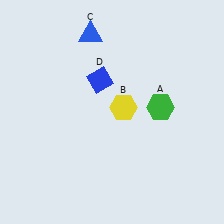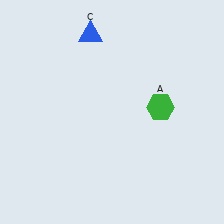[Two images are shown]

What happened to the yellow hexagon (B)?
The yellow hexagon (B) was removed in Image 2. It was in the top-right area of Image 1.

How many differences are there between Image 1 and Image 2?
There are 2 differences between the two images.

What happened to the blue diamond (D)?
The blue diamond (D) was removed in Image 2. It was in the top-left area of Image 1.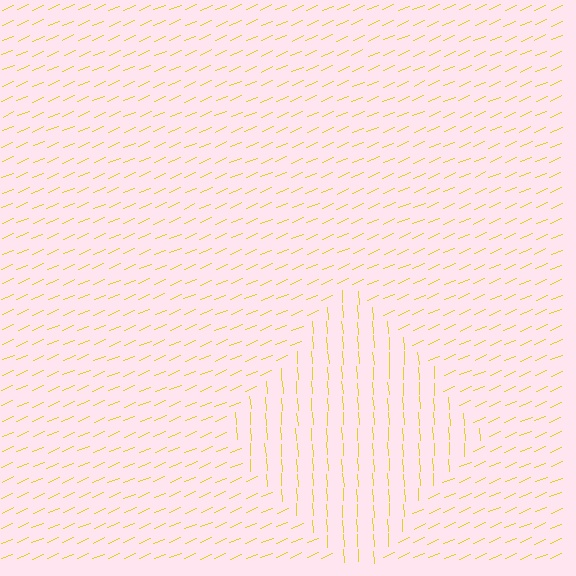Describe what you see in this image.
The image is filled with small yellow line segments. A diamond region in the image has lines oriented differently from the surrounding lines, creating a visible texture boundary.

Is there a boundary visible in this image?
Yes, there is a texture boundary formed by a change in line orientation.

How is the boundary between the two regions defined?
The boundary is defined purely by a change in line orientation (approximately 71 degrees difference). All lines are the same color and thickness.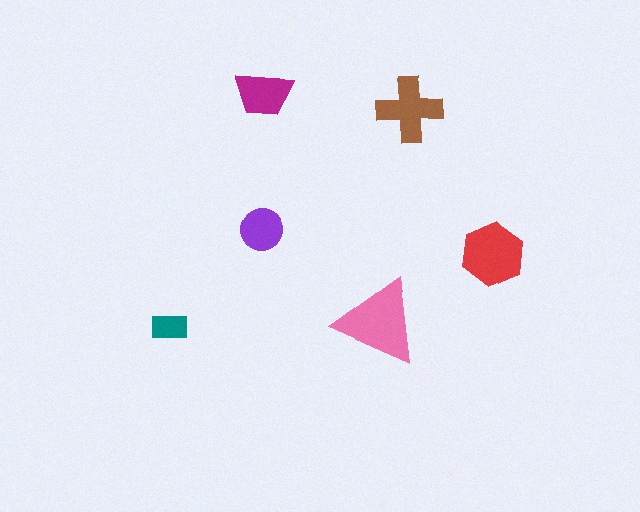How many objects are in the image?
There are 6 objects in the image.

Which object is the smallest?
The teal rectangle.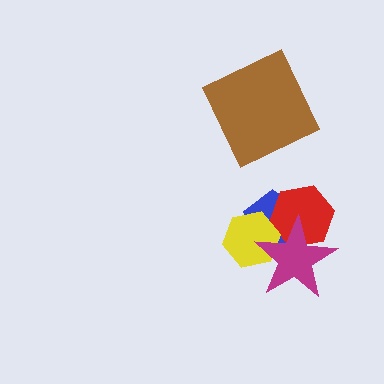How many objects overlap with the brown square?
0 objects overlap with the brown square.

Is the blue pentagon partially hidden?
Yes, it is partially covered by another shape.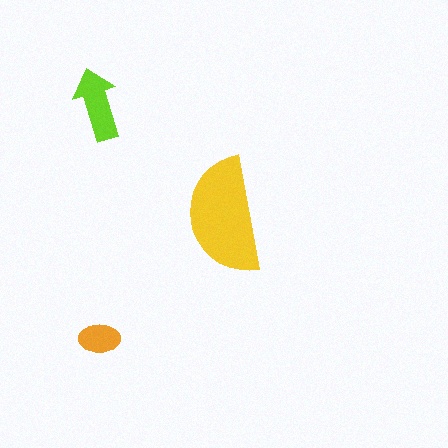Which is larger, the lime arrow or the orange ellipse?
The lime arrow.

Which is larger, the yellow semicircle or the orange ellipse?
The yellow semicircle.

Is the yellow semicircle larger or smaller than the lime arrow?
Larger.